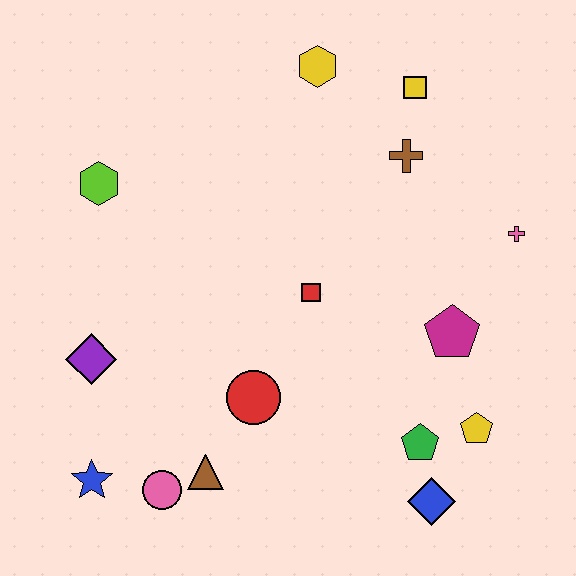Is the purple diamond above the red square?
No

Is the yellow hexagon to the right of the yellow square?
No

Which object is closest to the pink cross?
The magenta pentagon is closest to the pink cross.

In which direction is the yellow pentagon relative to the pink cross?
The yellow pentagon is below the pink cross.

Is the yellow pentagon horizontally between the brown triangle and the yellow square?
No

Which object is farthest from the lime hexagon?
The blue diamond is farthest from the lime hexagon.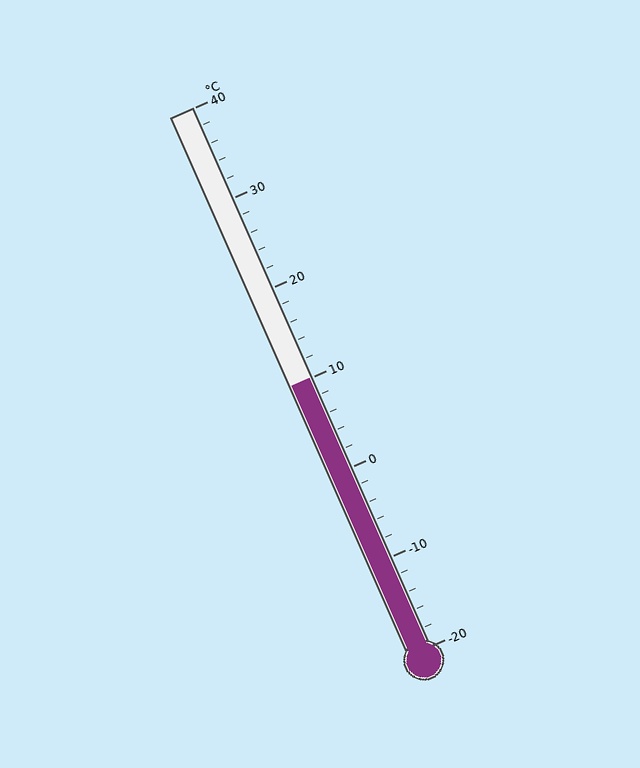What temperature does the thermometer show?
The thermometer shows approximately 10°C.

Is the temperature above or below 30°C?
The temperature is below 30°C.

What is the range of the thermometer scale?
The thermometer scale ranges from -20°C to 40°C.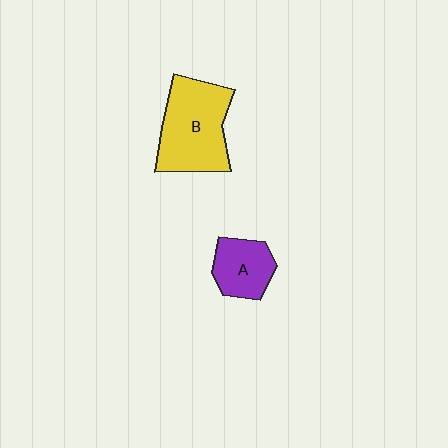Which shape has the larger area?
Shape B (yellow).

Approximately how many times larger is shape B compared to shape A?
Approximately 1.9 times.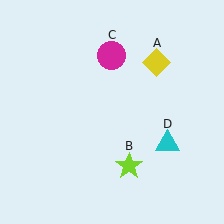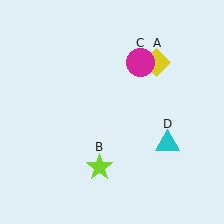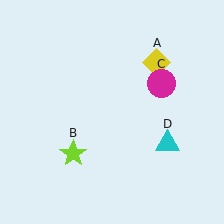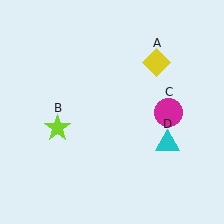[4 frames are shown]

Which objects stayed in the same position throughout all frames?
Yellow diamond (object A) and cyan triangle (object D) remained stationary.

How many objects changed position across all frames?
2 objects changed position: lime star (object B), magenta circle (object C).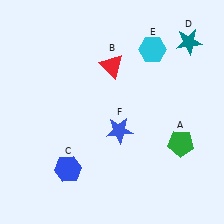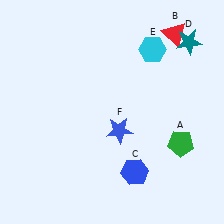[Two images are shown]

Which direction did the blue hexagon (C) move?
The blue hexagon (C) moved right.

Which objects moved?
The objects that moved are: the red triangle (B), the blue hexagon (C).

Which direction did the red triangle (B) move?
The red triangle (B) moved right.